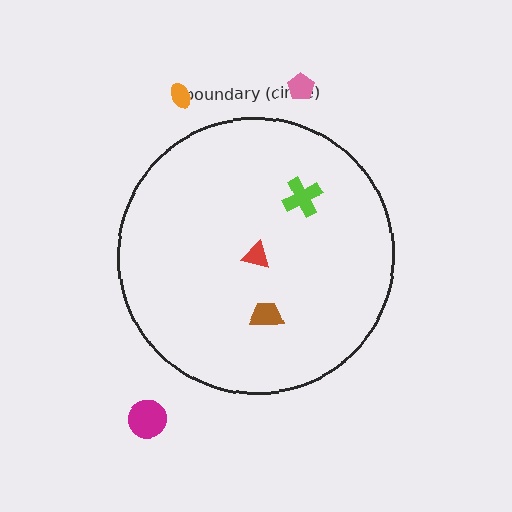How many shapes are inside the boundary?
3 inside, 3 outside.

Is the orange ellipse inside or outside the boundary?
Outside.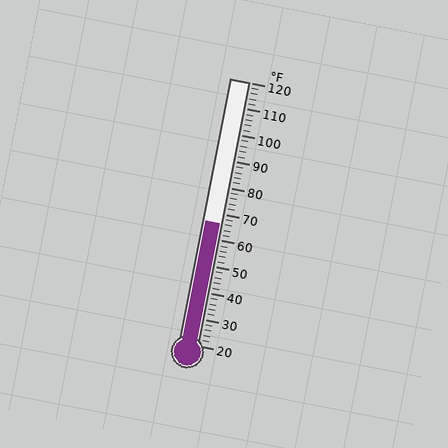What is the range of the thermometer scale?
The thermometer scale ranges from 20°F to 120°F.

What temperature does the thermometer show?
The thermometer shows approximately 66°F.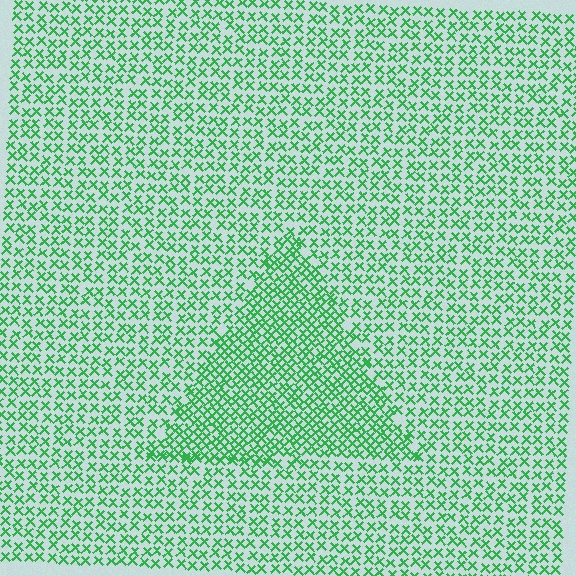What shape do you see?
I see a triangle.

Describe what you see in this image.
The image contains small green elements arranged at two different densities. A triangle-shaped region is visible where the elements are more densely packed than the surrounding area.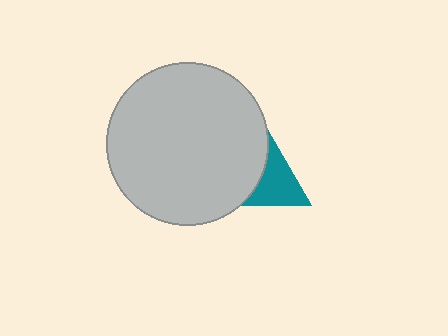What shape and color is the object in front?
The object in front is a light gray circle.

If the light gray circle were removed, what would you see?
You would see the complete teal triangle.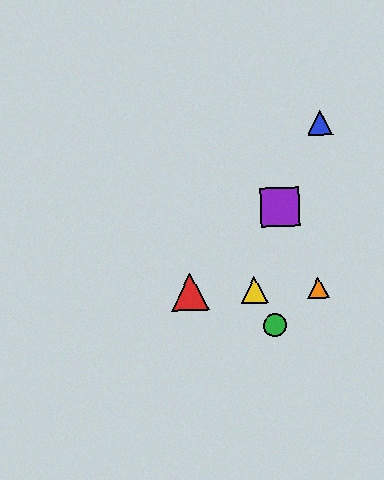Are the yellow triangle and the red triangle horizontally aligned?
Yes, both are at y≈290.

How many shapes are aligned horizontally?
3 shapes (the red triangle, the yellow triangle, the orange triangle) are aligned horizontally.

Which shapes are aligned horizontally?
The red triangle, the yellow triangle, the orange triangle are aligned horizontally.